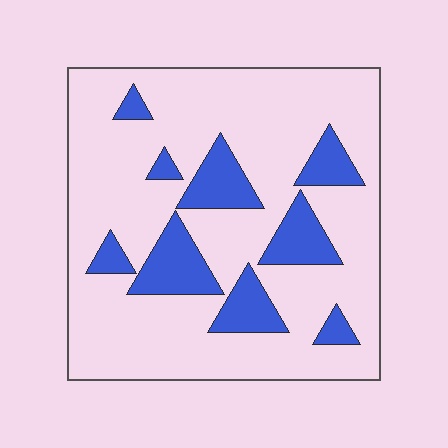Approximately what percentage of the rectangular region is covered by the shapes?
Approximately 20%.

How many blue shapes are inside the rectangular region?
9.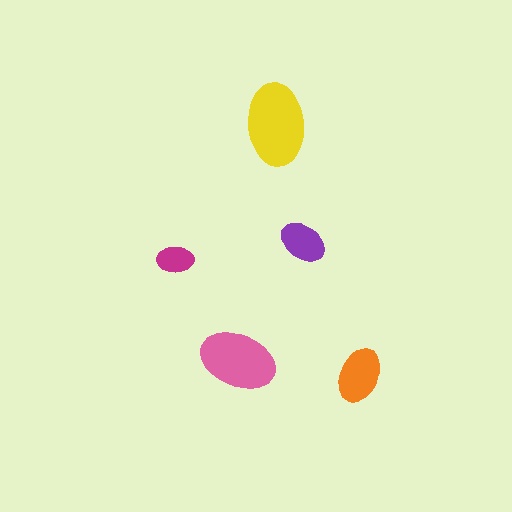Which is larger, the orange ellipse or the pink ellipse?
The pink one.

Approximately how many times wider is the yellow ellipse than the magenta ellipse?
About 2 times wider.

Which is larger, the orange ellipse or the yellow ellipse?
The yellow one.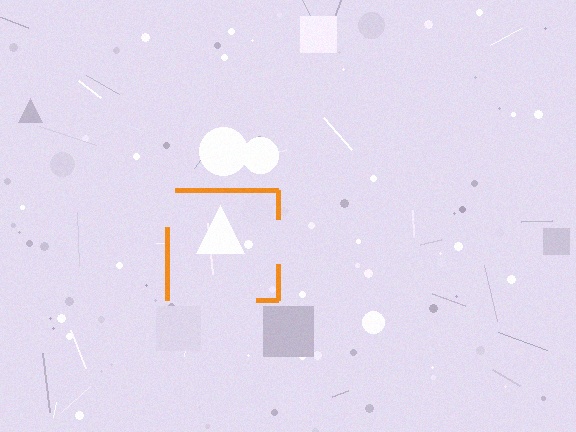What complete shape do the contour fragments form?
The contour fragments form a square.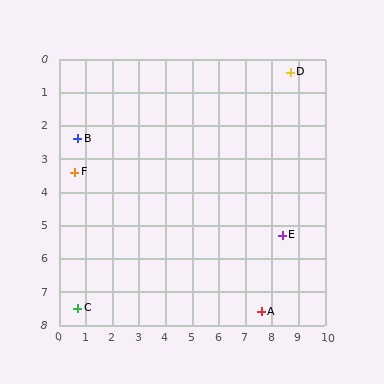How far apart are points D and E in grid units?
Points D and E are about 4.9 grid units apart.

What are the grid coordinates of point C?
Point C is at approximately (0.7, 7.5).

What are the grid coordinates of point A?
Point A is at approximately (7.6, 7.6).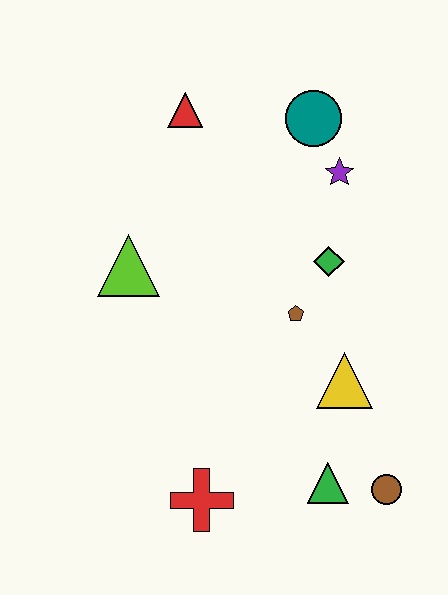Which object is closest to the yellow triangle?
The brown pentagon is closest to the yellow triangle.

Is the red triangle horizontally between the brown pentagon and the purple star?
No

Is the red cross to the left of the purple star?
Yes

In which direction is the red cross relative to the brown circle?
The red cross is to the left of the brown circle.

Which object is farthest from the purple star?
The red cross is farthest from the purple star.